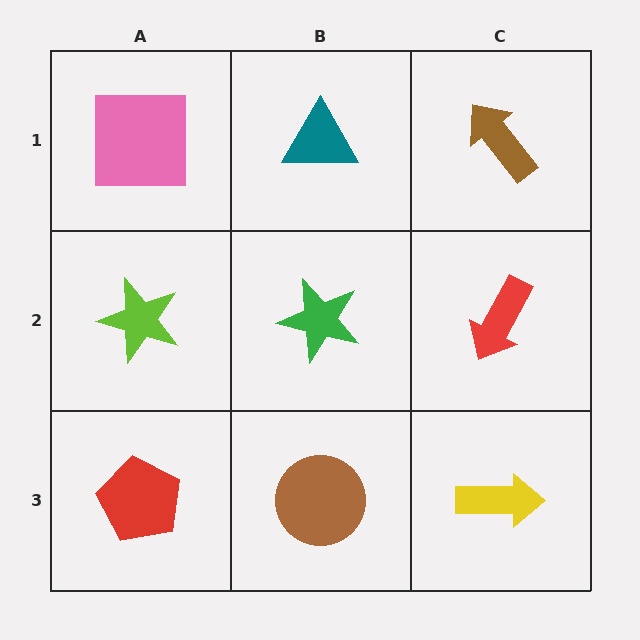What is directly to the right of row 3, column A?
A brown circle.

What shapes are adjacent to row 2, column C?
A brown arrow (row 1, column C), a yellow arrow (row 3, column C), a green star (row 2, column B).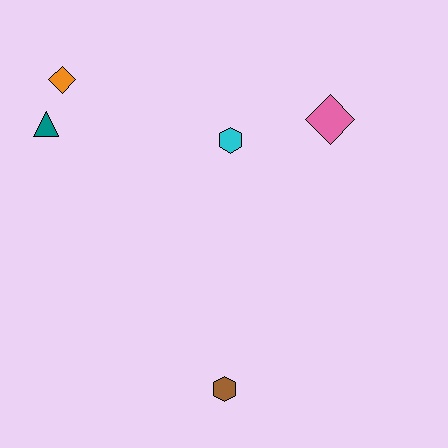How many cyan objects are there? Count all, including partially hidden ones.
There is 1 cyan object.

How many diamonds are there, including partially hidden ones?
There are 2 diamonds.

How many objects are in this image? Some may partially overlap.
There are 5 objects.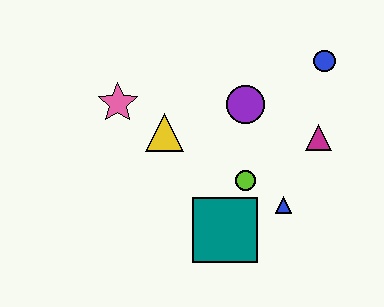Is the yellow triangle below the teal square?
No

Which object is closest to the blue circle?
The magenta triangle is closest to the blue circle.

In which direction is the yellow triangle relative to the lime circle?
The yellow triangle is to the left of the lime circle.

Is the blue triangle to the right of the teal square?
Yes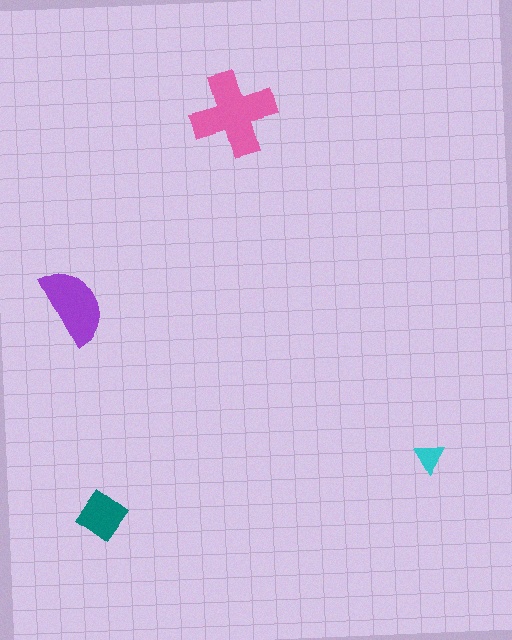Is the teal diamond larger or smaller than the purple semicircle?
Smaller.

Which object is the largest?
The pink cross.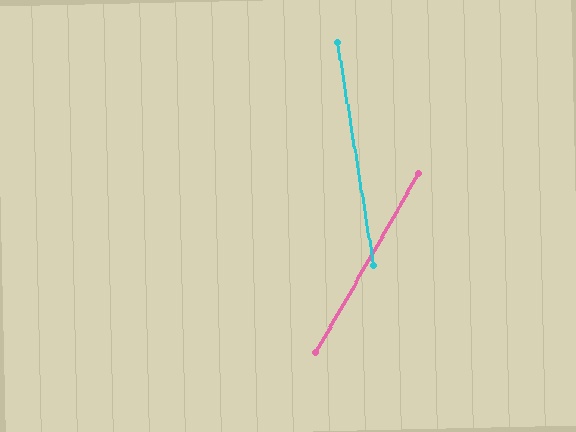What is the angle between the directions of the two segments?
Approximately 39 degrees.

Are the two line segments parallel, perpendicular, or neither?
Neither parallel nor perpendicular — they differ by about 39°.